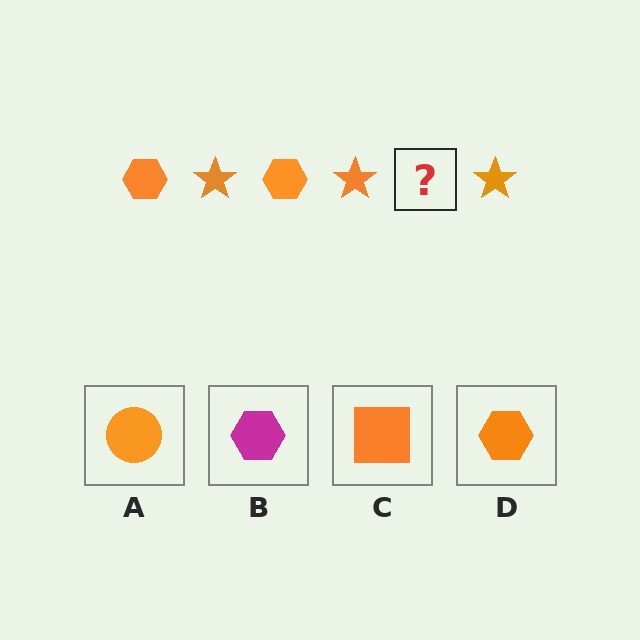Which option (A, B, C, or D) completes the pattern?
D.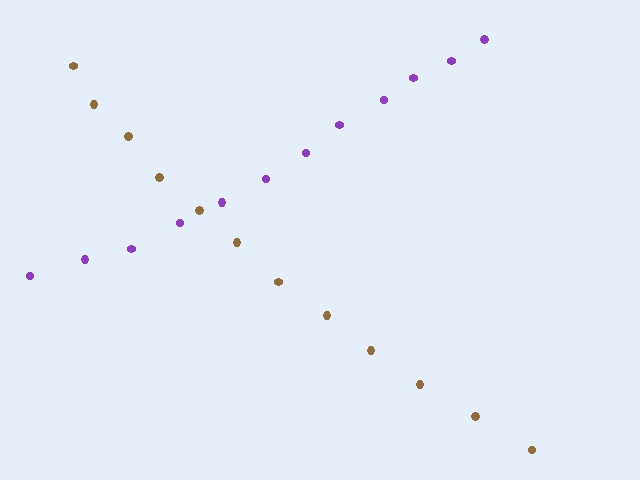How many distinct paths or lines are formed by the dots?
There are 2 distinct paths.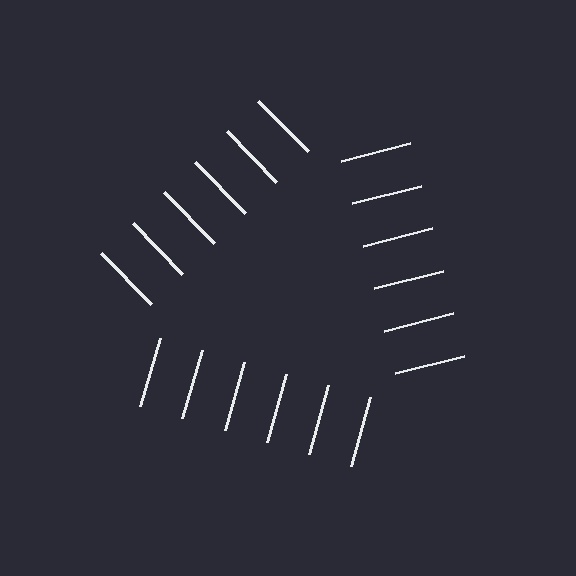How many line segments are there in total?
18 — 6 along each of the 3 edges.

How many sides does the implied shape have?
3 sides — the line-ends trace a triangle.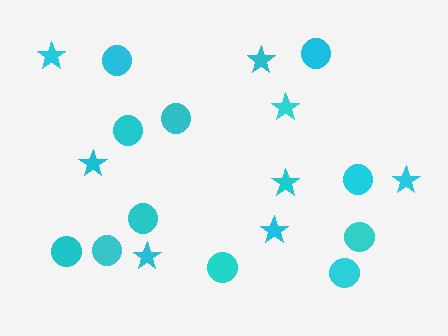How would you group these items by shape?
There are 2 groups: one group of circles (11) and one group of stars (8).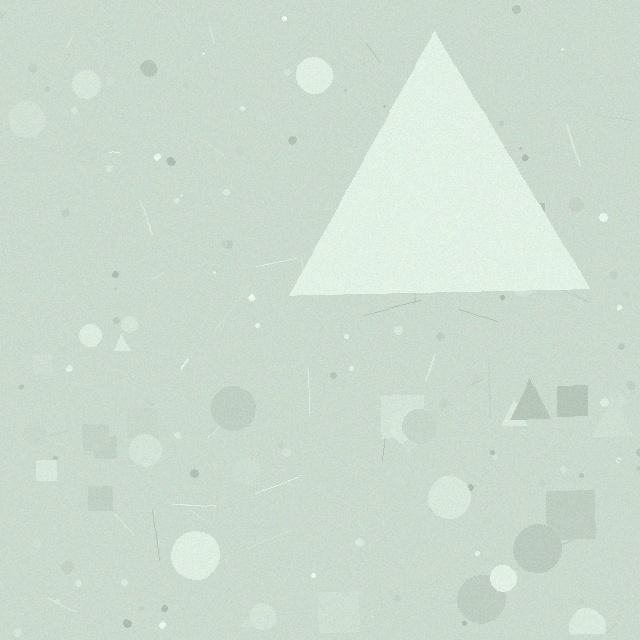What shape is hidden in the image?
A triangle is hidden in the image.